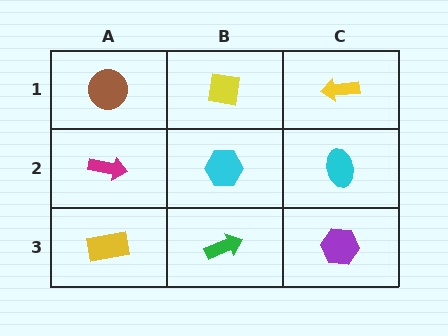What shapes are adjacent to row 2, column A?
A brown circle (row 1, column A), a yellow rectangle (row 3, column A), a cyan hexagon (row 2, column B).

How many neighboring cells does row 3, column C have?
2.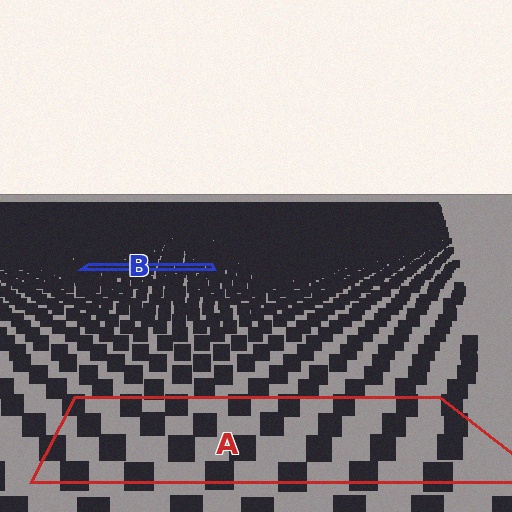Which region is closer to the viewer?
Region A is closer. The texture elements there are larger and more spread out.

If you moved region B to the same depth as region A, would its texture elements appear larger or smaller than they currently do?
They would appear larger. At a closer depth, the same texture elements are projected at a bigger on-screen size.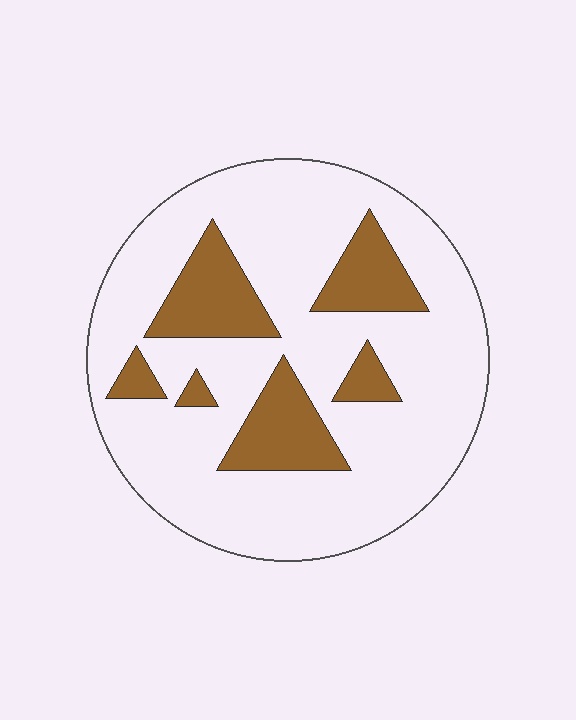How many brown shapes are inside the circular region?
6.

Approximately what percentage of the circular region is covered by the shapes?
Approximately 20%.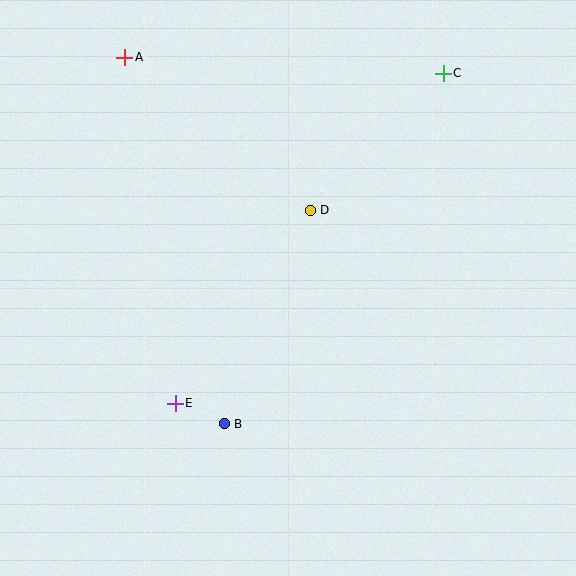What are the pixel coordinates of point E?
Point E is at (175, 403).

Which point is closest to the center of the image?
Point D at (310, 210) is closest to the center.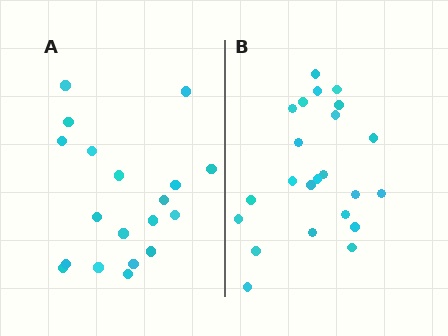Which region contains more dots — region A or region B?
Region B (the right region) has more dots.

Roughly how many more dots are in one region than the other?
Region B has about 4 more dots than region A.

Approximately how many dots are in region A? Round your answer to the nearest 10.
About 20 dots. (The exact count is 19, which rounds to 20.)